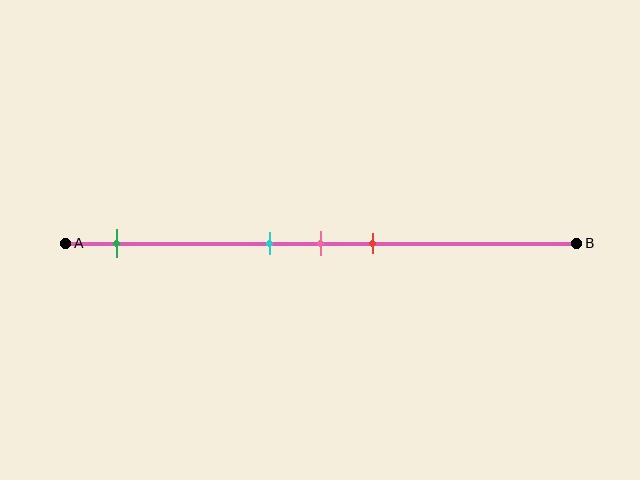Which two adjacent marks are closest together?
The cyan and pink marks are the closest adjacent pair.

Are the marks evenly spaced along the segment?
No, the marks are not evenly spaced.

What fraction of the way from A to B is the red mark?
The red mark is approximately 60% (0.6) of the way from A to B.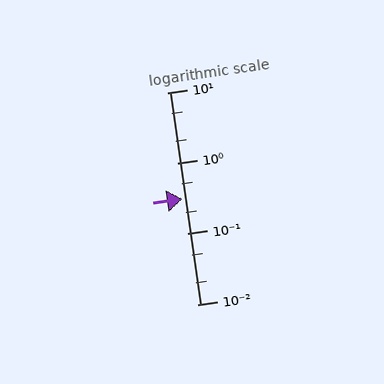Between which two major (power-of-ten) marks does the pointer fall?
The pointer is between 0.1 and 1.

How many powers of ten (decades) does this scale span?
The scale spans 3 decades, from 0.01 to 10.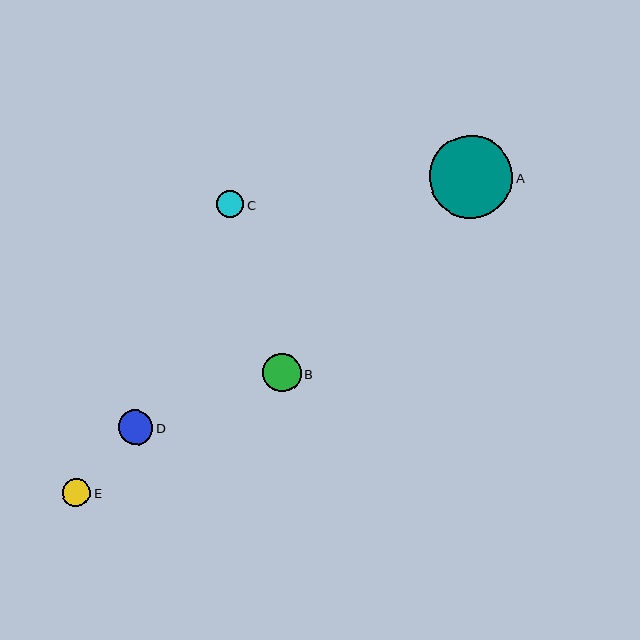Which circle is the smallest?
Circle C is the smallest with a size of approximately 27 pixels.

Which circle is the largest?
Circle A is the largest with a size of approximately 84 pixels.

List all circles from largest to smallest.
From largest to smallest: A, B, D, E, C.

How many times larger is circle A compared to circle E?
Circle A is approximately 3.0 times the size of circle E.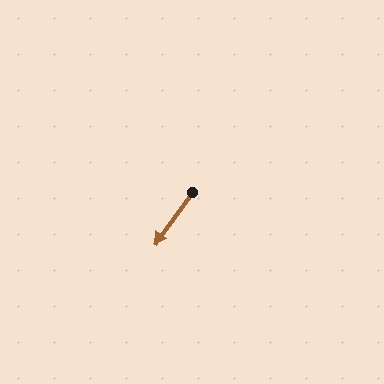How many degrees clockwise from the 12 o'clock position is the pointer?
Approximately 216 degrees.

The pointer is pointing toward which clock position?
Roughly 7 o'clock.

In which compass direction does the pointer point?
Southwest.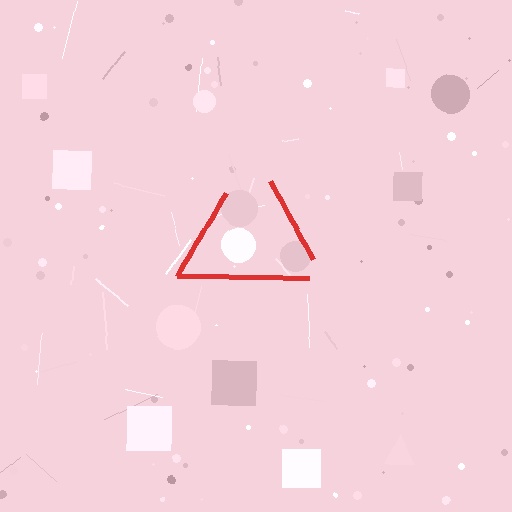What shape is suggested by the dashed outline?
The dashed outline suggests a triangle.